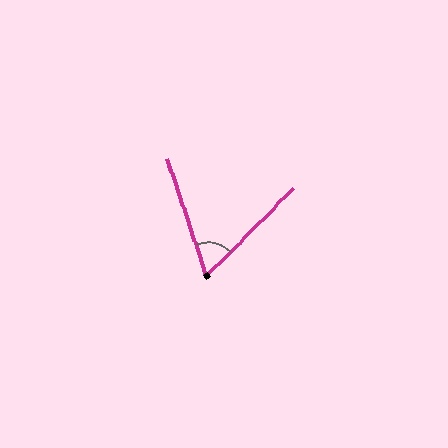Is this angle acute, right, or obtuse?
It is acute.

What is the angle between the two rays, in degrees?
Approximately 63 degrees.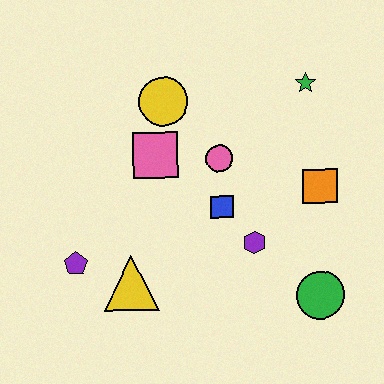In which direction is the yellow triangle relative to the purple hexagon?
The yellow triangle is to the left of the purple hexagon.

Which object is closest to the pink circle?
The blue square is closest to the pink circle.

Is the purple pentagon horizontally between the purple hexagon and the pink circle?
No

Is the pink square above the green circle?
Yes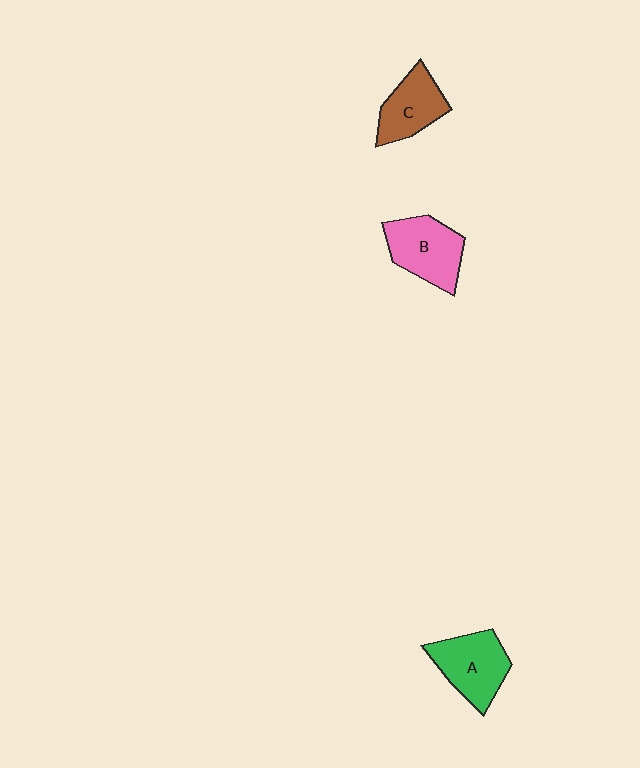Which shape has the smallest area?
Shape C (brown).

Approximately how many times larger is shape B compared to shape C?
Approximately 1.2 times.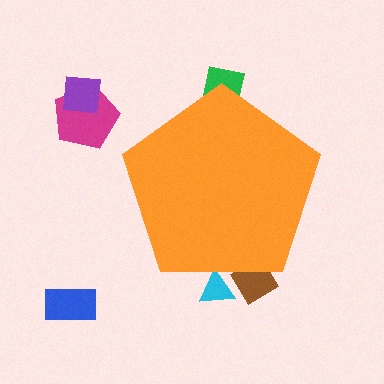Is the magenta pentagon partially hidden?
No, the magenta pentagon is fully visible.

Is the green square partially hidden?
Yes, the green square is partially hidden behind the orange pentagon.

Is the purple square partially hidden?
No, the purple square is fully visible.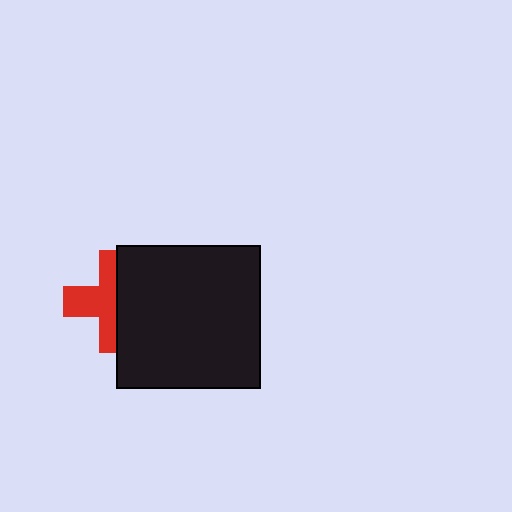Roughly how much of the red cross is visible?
About half of it is visible (roughly 52%).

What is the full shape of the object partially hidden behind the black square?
The partially hidden object is a red cross.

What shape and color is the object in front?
The object in front is a black square.